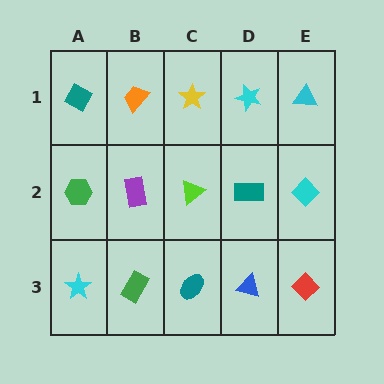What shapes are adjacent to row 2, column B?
An orange trapezoid (row 1, column B), a green rectangle (row 3, column B), a green hexagon (row 2, column A), a lime triangle (row 2, column C).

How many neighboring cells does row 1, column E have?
2.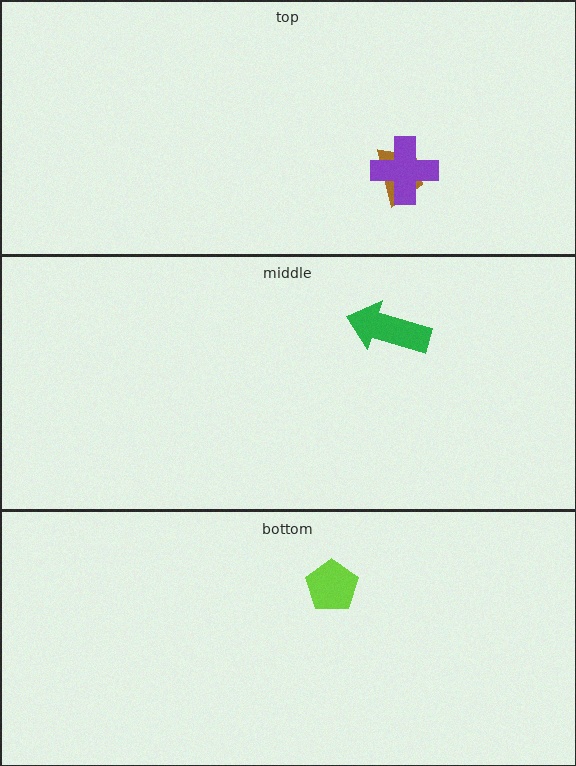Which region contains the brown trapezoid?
The top region.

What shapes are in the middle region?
The green arrow.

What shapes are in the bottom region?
The lime pentagon.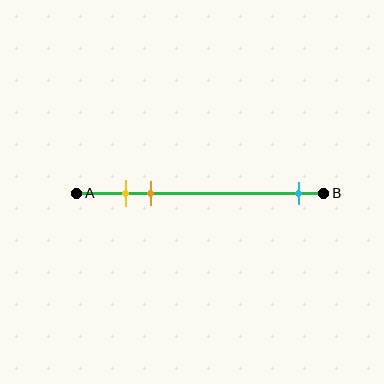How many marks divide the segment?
There are 3 marks dividing the segment.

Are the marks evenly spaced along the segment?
No, the marks are not evenly spaced.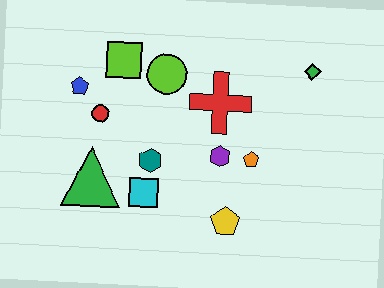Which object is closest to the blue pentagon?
The red circle is closest to the blue pentagon.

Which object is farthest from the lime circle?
The yellow pentagon is farthest from the lime circle.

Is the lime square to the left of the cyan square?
Yes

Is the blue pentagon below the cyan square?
No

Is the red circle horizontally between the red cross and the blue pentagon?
Yes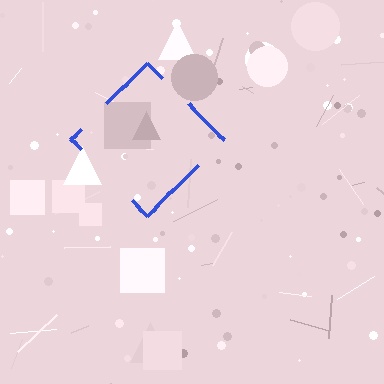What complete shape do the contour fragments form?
The contour fragments form a diamond.